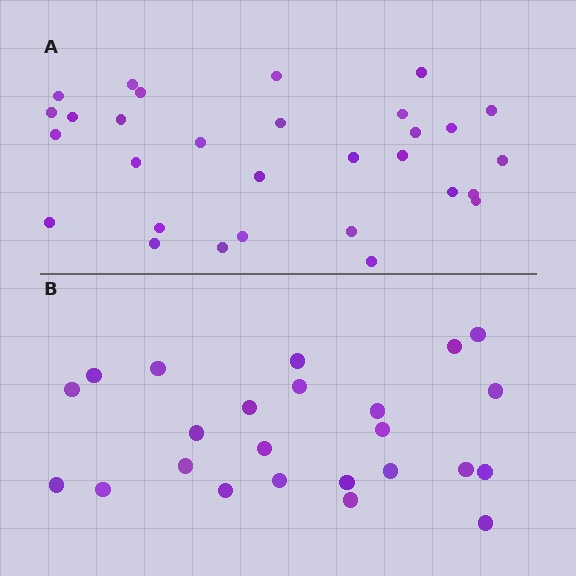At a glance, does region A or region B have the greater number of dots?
Region A (the top region) has more dots.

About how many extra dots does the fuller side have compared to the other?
Region A has about 6 more dots than region B.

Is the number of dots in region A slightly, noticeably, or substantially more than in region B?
Region A has noticeably more, but not dramatically so. The ratio is roughly 1.2 to 1.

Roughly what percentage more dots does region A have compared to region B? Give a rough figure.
About 25% more.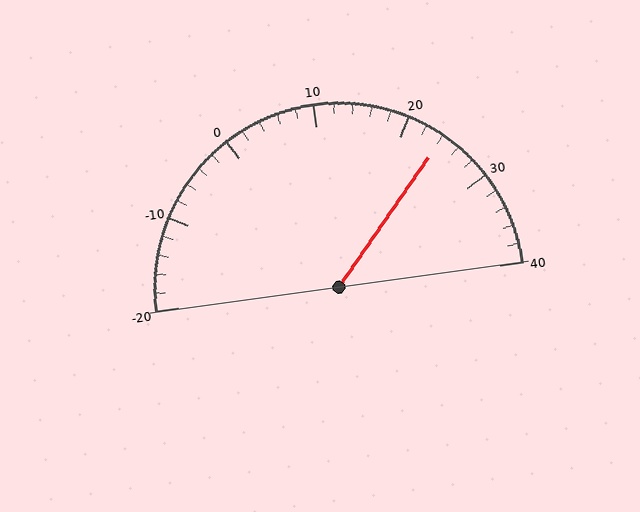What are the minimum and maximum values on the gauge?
The gauge ranges from -20 to 40.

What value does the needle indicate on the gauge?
The needle indicates approximately 24.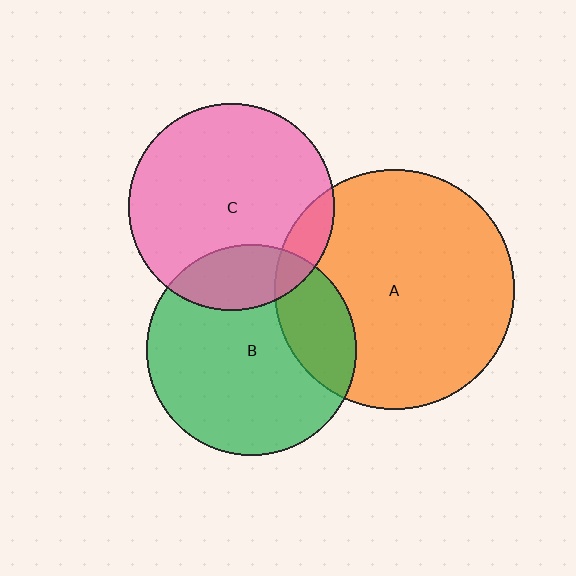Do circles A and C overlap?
Yes.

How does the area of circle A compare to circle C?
Approximately 1.4 times.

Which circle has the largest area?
Circle A (orange).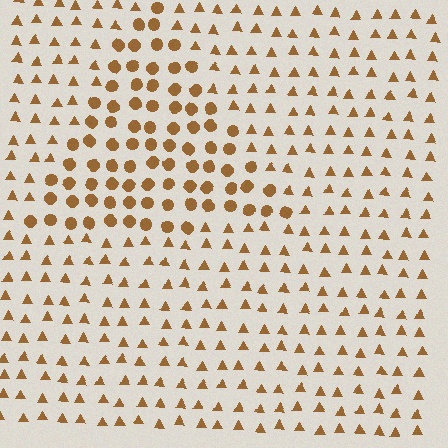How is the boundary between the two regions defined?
The boundary is defined by a change in element shape: circles inside vs. triangles outside. All elements share the same color and spacing.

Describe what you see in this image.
The image is filled with small brown elements arranged in a uniform grid. A triangle-shaped region contains circles, while the surrounding area contains triangles. The boundary is defined purely by the change in element shape.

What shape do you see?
I see a triangle.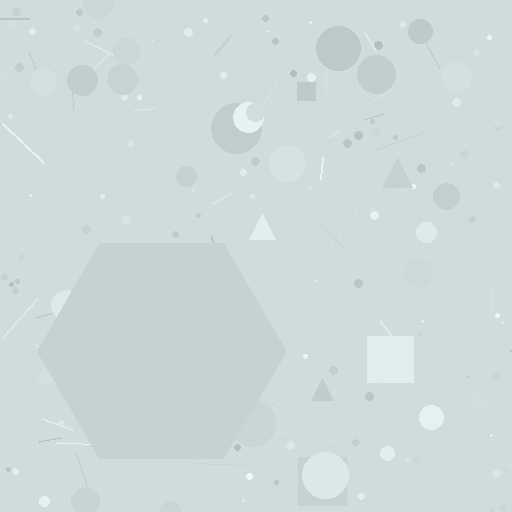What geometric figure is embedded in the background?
A hexagon is embedded in the background.